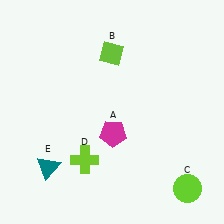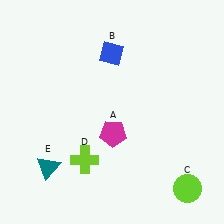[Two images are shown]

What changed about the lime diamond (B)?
In Image 1, B is lime. In Image 2, it changed to blue.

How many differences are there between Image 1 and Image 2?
There is 1 difference between the two images.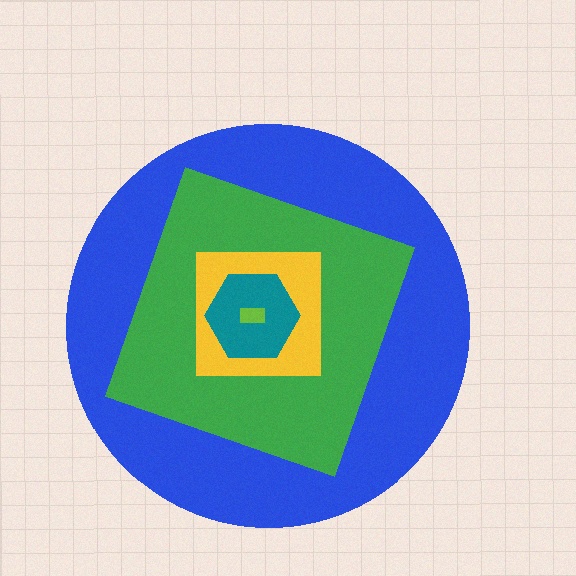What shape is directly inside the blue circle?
The green diamond.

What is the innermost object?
The lime rectangle.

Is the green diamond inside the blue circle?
Yes.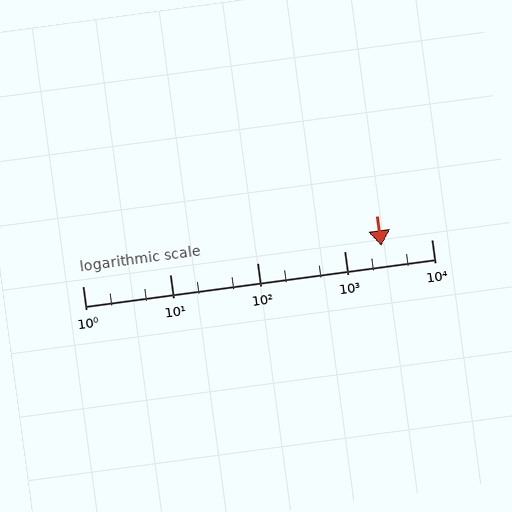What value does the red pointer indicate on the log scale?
The pointer indicates approximately 2700.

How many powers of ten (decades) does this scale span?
The scale spans 4 decades, from 1 to 10000.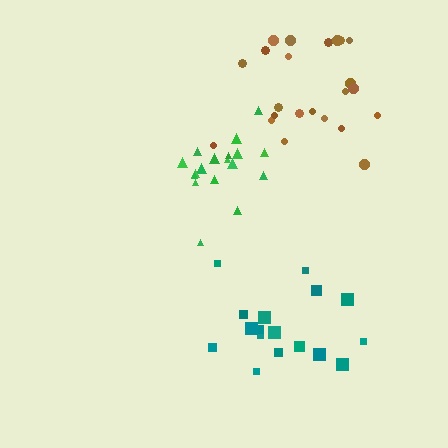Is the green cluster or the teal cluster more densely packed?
Green.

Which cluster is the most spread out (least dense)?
Teal.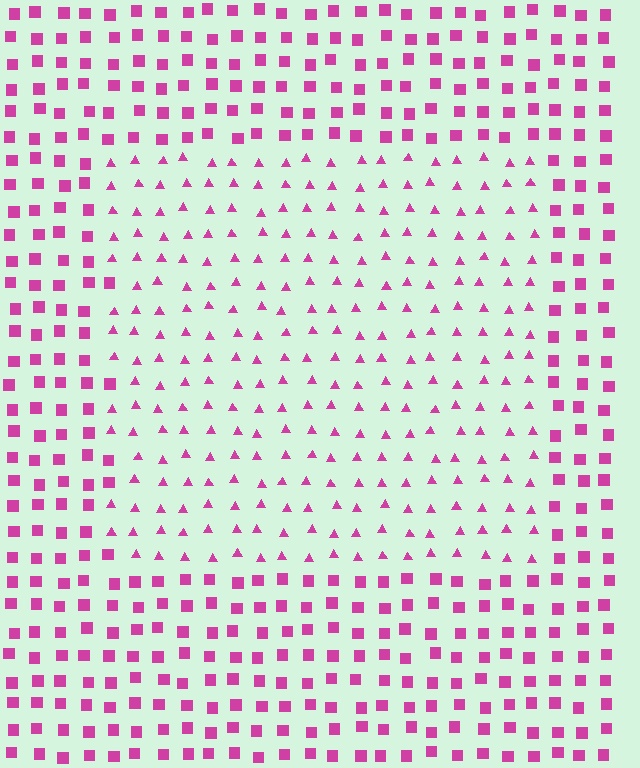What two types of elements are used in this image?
The image uses triangles inside the rectangle region and squares outside it.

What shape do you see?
I see a rectangle.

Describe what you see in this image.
The image is filled with small magenta elements arranged in a uniform grid. A rectangle-shaped region contains triangles, while the surrounding area contains squares. The boundary is defined purely by the change in element shape.